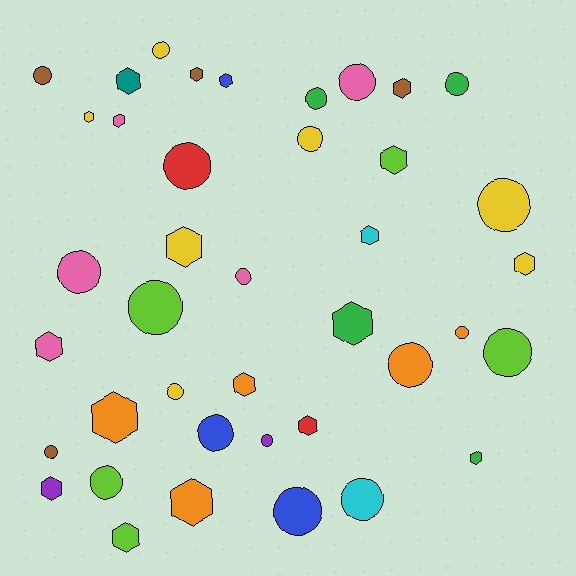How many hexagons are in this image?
There are 19 hexagons.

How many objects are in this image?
There are 40 objects.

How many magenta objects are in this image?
There are no magenta objects.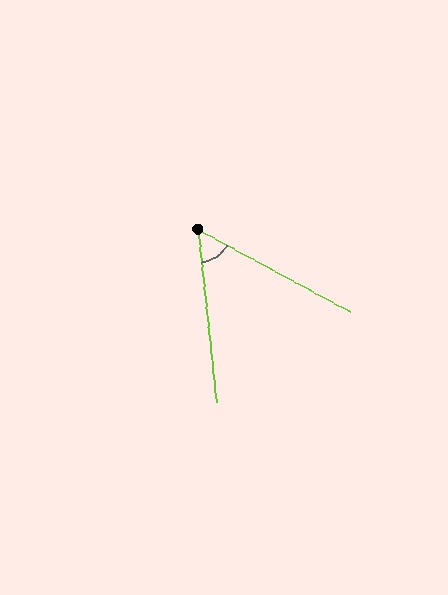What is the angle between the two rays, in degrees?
Approximately 55 degrees.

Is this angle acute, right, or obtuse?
It is acute.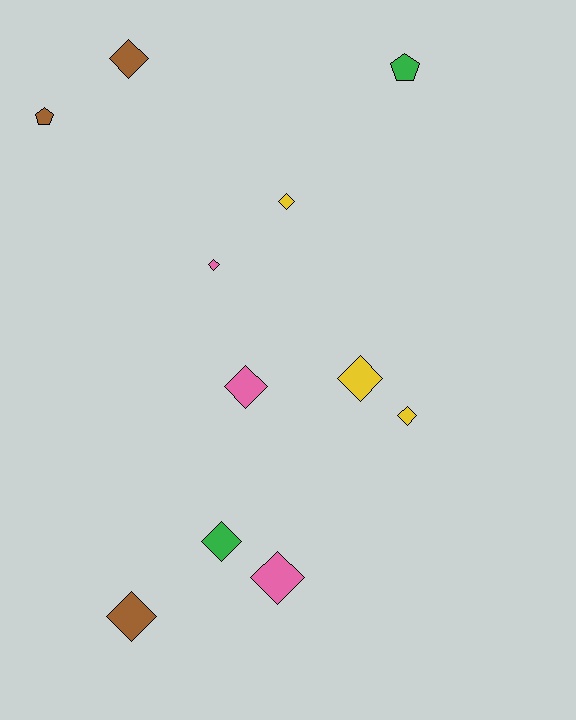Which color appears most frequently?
Yellow, with 3 objects.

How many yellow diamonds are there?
There are 3 yellow diamonds.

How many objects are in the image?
There are 11 objects.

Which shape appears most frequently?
Diamond, with 9 objects.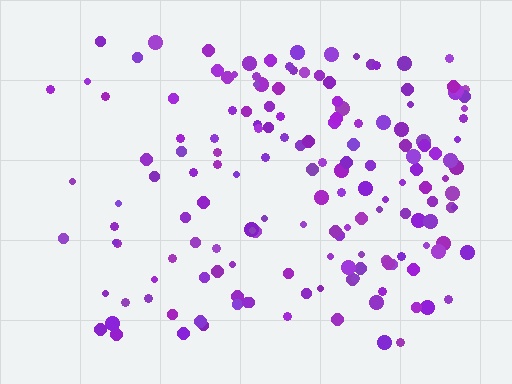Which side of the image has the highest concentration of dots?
The right.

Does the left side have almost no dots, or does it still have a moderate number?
Still a moderate number, just noticeably fewer than the right.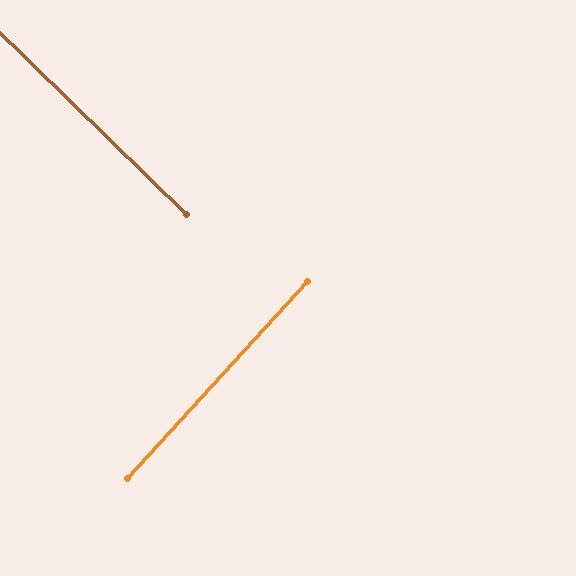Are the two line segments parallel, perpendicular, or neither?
Perpendicular — they meet at approximately 88°.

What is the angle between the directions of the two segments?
Approximately 88 degrees.